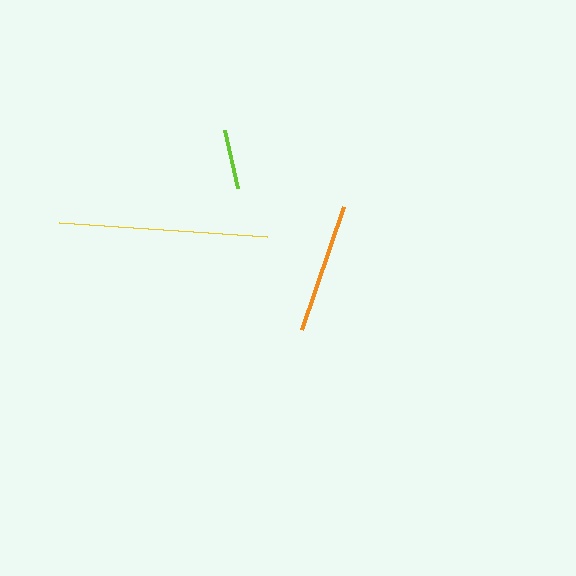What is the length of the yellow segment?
The yellow segment is approximately 208 pixels long.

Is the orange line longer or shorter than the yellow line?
The yellow line is longer than the orange line.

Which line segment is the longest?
The yellow line is the longest at approximately 208 pixels.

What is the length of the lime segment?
The lime segment is approximately 60 pixels long.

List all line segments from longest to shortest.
From longest to shortest: yellow, orange, lime.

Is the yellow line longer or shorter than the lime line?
The yellow line is longer than the lime line.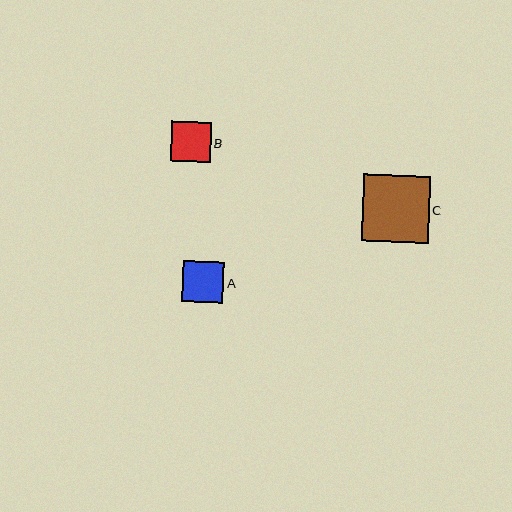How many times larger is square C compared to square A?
Square C is approximately 1.6 times the size of square A.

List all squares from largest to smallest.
From largest to smallest: C, A, B.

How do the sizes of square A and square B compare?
Square A and square B are approximately the same size.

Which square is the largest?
Square C is the largest with a size of approximately 67 pixels.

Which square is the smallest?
Square B is the smallest with a size of approximately 40 pixels.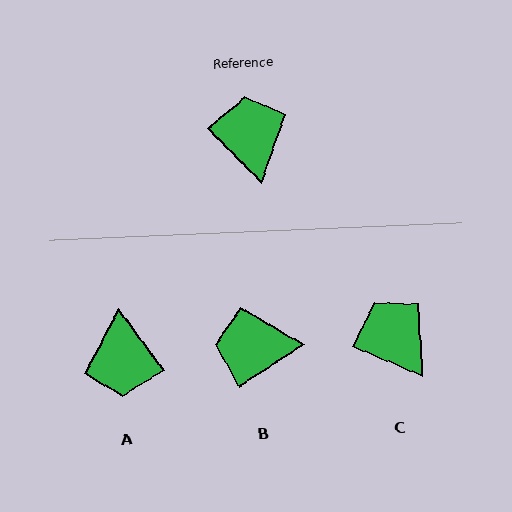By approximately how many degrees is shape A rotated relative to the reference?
Approximately 172 degrees counter-clockwise.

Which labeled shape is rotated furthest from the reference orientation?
A, about 172 degrees away.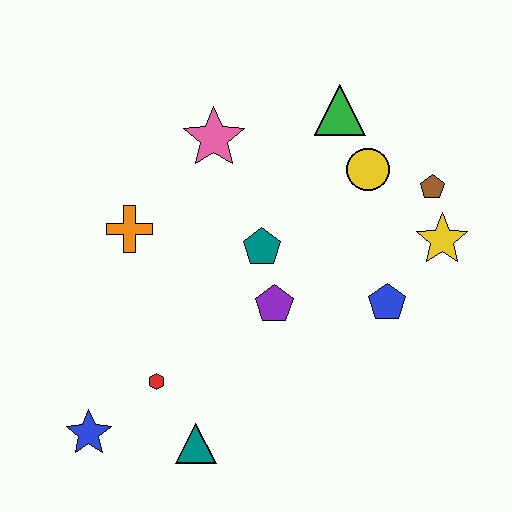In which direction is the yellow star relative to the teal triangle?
The yellow star is to the right of the teal triangle.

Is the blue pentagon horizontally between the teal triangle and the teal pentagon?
No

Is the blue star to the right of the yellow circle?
No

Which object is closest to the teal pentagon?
The purple pentagon is closest to the teal pentagon.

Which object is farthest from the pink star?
The blue star is farthest from the pink star.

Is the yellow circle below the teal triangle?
No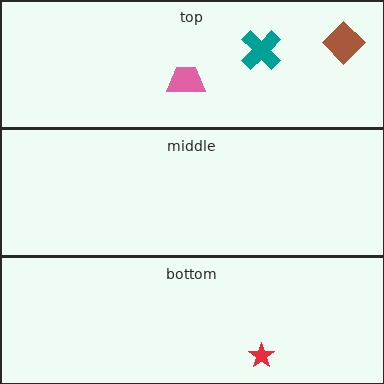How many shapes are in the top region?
3.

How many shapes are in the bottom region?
1.